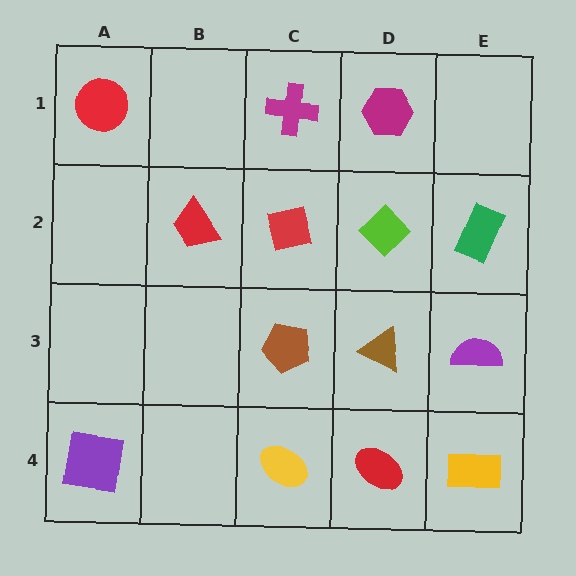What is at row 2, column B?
A red trapezoid.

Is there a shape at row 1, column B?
No, that cell is empty.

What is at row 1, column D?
A magenta hexagon.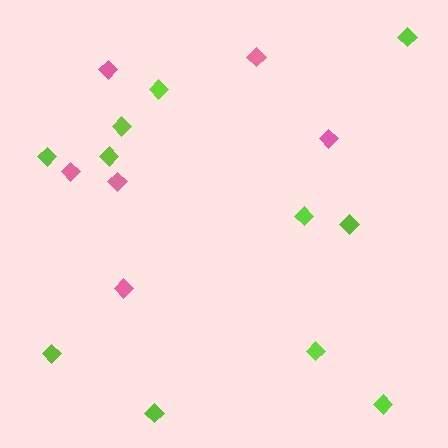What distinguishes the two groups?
There are 2 groups: one group of pink diamonds (6) and one group of lime diamonds (11).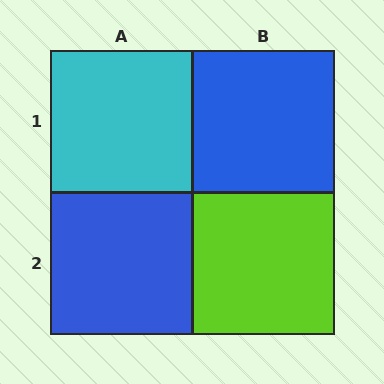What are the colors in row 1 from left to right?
Cyan, blue.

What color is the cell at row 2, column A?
Blue.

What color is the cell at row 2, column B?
Lime.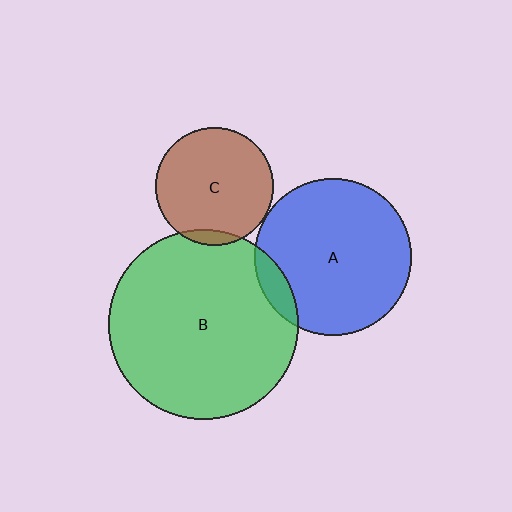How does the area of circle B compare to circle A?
Approximately 1.5 times.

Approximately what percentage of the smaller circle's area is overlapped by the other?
Approximately 5%.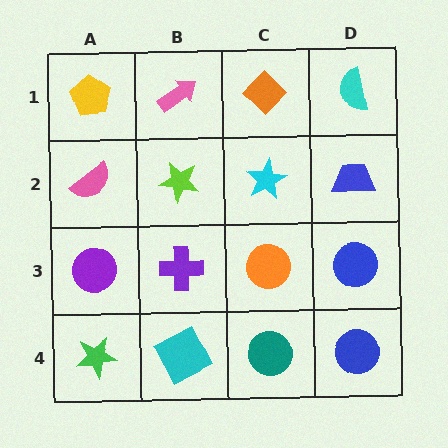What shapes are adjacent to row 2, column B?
A pink arrow (row 1, column B), a purple cross (row 3, column B), a pink semicircle (row 2, column A), a cyan star (row 2, column C).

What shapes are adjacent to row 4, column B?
A purple cross (row 3, column B), a green star (row 4, column A), a teal circle (row 4, column C).